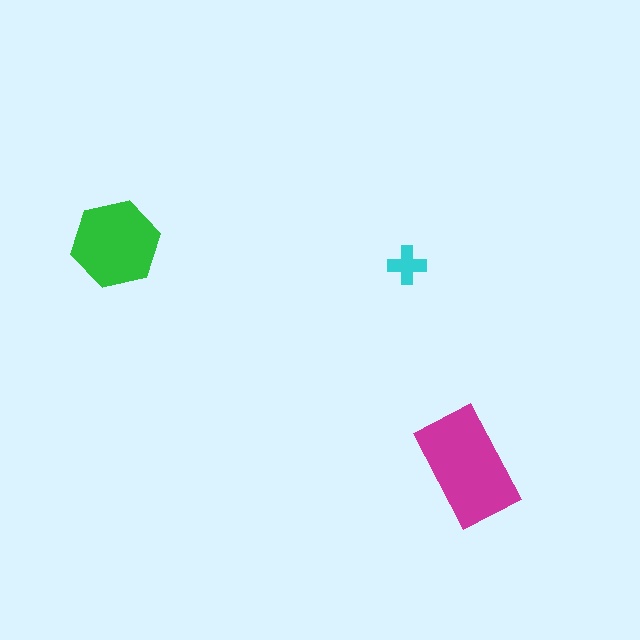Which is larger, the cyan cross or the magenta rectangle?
The magenta rectangle.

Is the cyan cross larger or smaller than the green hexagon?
Smaller.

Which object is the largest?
The magenta rectangle.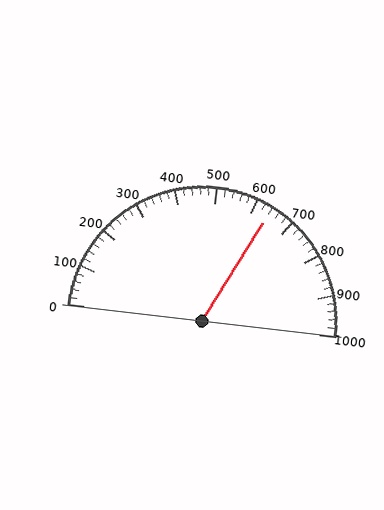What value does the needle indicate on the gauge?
The needle indicates approximately 640.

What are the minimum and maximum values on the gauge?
The gauge ranges from 0 to 1000.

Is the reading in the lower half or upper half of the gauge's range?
The reading is in the upper half of the range (0 to 1000).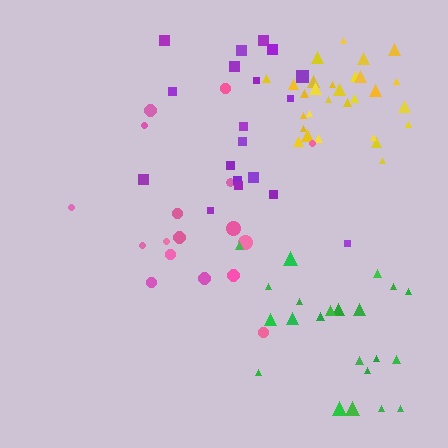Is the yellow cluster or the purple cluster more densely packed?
Yellow.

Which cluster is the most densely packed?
Yellow.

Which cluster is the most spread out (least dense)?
Pink.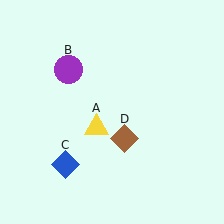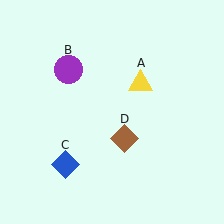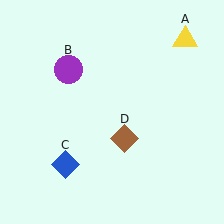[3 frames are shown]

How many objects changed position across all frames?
1 object changed position: yellow triangle (object A).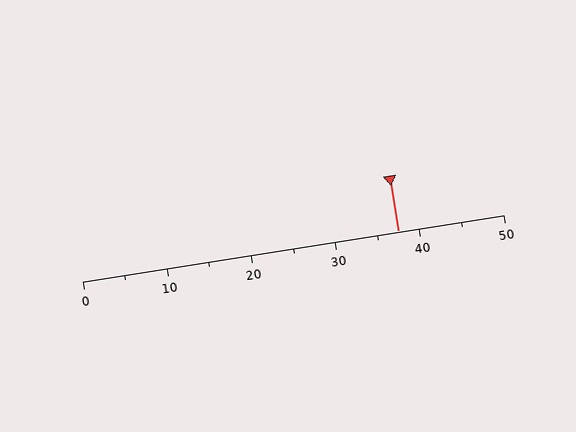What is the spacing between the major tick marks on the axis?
The major ticks are spaced 10 apart.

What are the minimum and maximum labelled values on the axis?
The axis runs from 0 to 50.